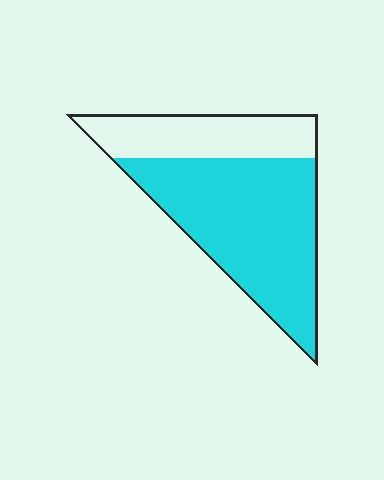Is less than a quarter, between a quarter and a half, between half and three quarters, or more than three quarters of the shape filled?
Between half and three quarters.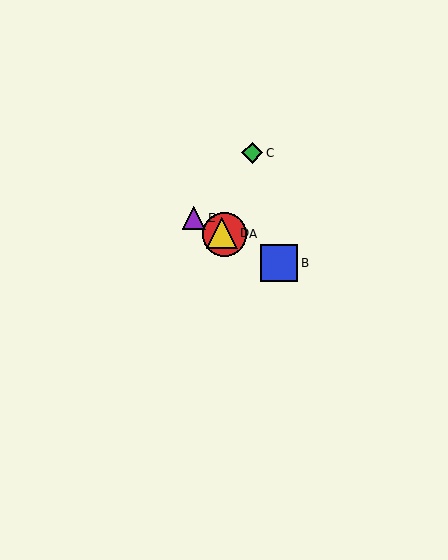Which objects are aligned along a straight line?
Objects A, B, D, E are aligned along a straight line.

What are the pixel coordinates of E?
Object E is at (194, 218).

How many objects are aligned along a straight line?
4 objects (A, B, D, E) are aligned along a straight line.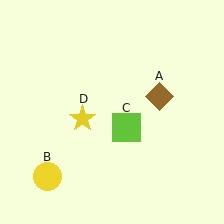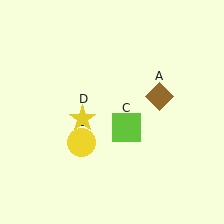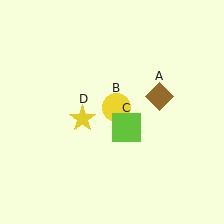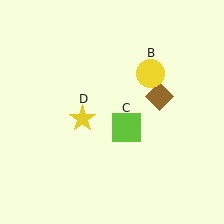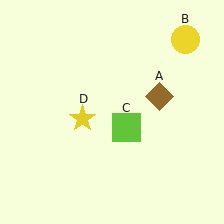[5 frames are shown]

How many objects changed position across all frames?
1 object changed position: yellow circle (object B).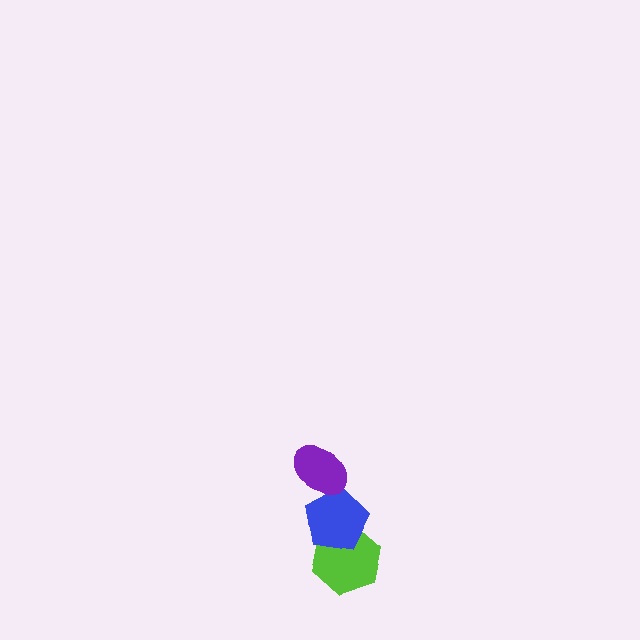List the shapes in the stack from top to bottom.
From top to bottom: the purple ellipse, the blue pentagon, the lime hexagon.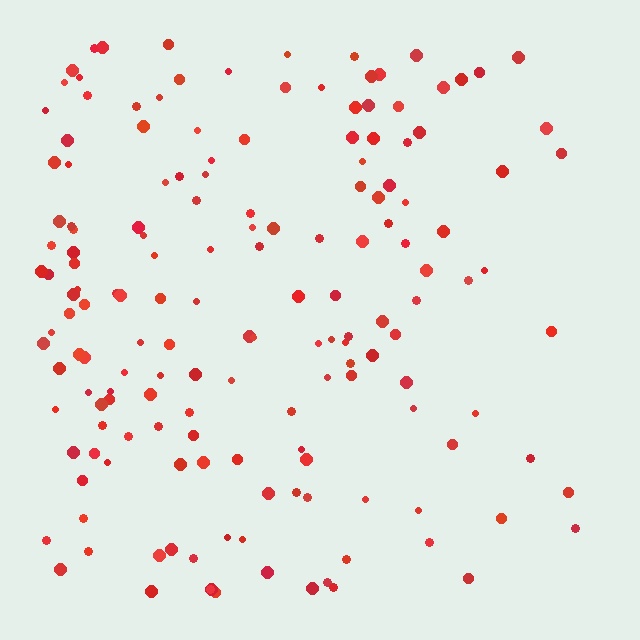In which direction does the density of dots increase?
From right to left, with the left side densest.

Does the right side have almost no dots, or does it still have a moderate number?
Still a moderate number, just noticeably fewer than the left.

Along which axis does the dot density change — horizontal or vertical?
Horizontal.